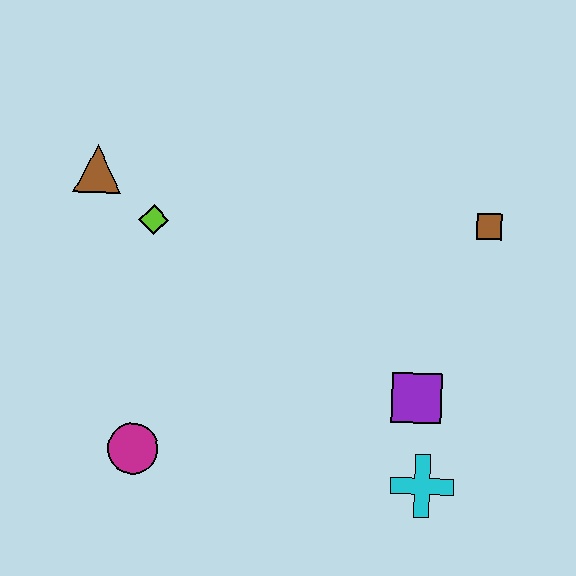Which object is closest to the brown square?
The purple square is closest to the brown square.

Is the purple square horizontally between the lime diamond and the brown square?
Yes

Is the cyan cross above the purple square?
No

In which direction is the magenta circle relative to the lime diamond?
The magenta circle is below the lime diamond.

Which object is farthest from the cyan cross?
The brown triangle is farthest from the cyan cross.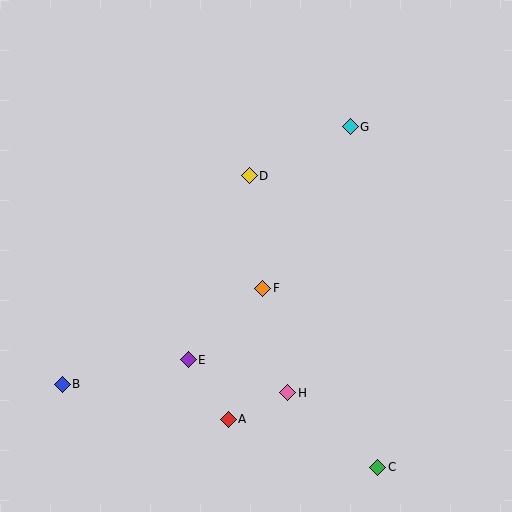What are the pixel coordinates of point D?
Point D is at (249, 176).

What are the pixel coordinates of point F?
Point F is at (263, 288).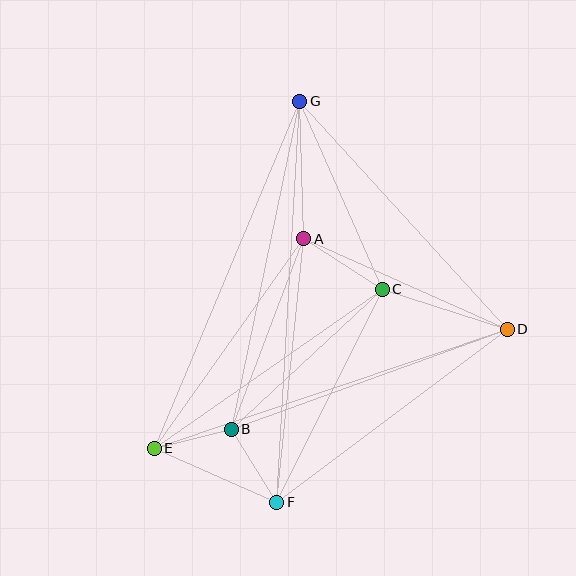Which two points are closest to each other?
Points B and E are closest to each other.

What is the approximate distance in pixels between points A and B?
The distance between A and B is approximately 204 pixels.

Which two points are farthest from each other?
Points F and G are farthest from each other.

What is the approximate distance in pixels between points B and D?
The distance between B and D is approximately 294 pixels.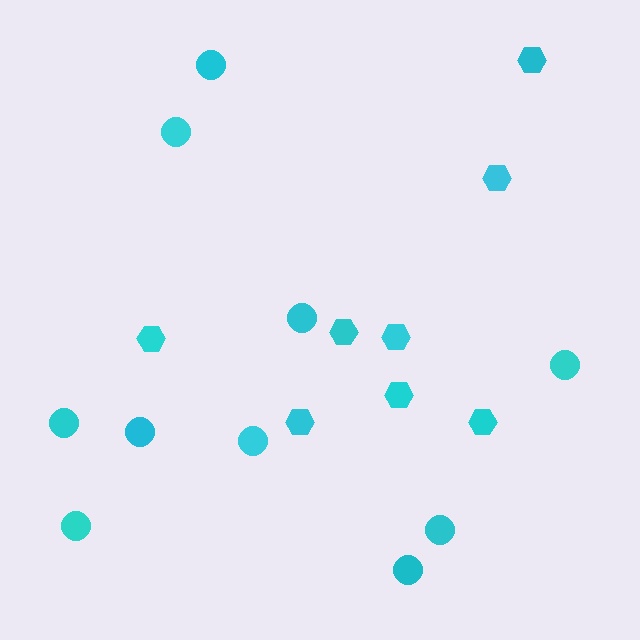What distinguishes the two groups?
There are 2 groups: one group of circles (10) and one group of hexagons (8).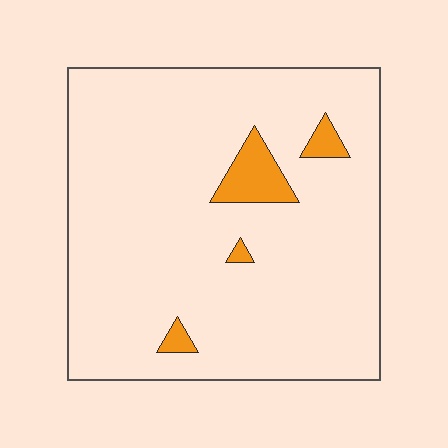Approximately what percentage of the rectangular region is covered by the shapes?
Approximately 5%.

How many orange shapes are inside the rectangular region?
4.